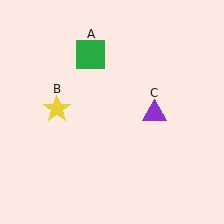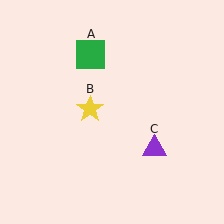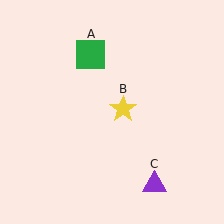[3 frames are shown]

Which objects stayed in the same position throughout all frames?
Green square (object A) remained stationary.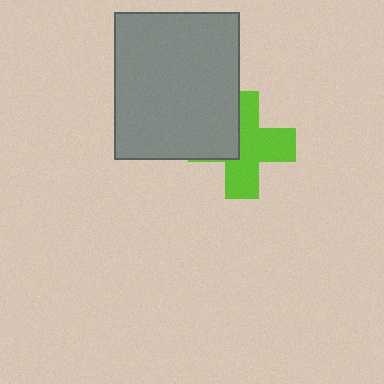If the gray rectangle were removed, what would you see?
You would see the complete lime cross.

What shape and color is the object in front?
The object in front is a gray rectangle.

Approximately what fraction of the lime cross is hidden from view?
Roughly 35% of the lime cross is hidden behind the gray rectangle.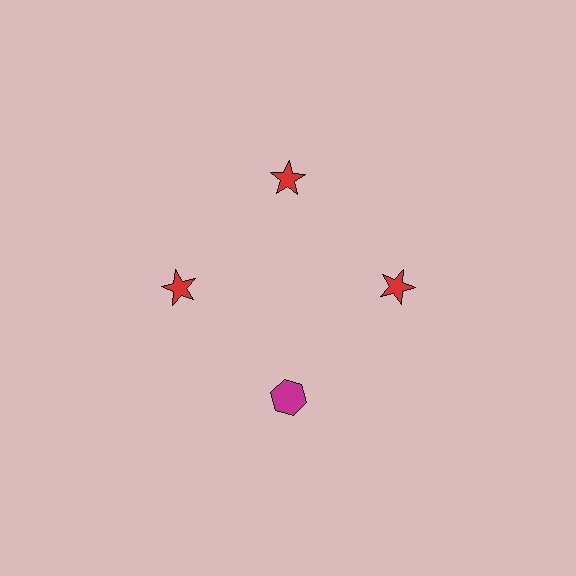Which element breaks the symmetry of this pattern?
The magenta hexagon at roughly the 6 o'clock position breaks the symmetry. All other shapes are red stars.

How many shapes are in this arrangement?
There are 4 shapes arranged in a ring pattern.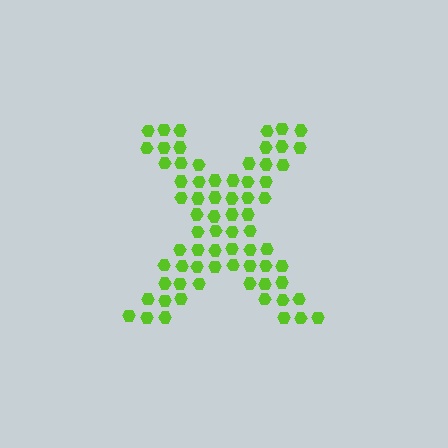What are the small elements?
The small elements are hexagons.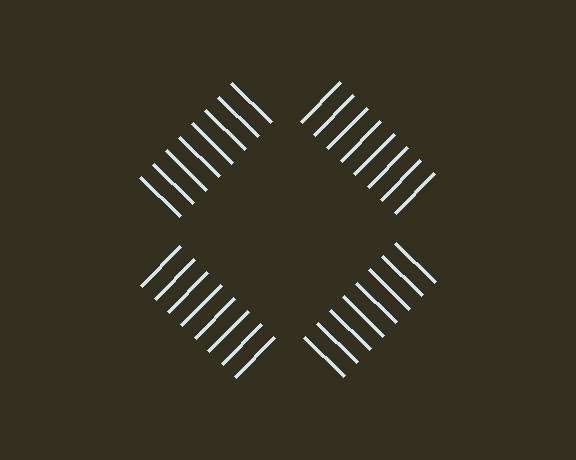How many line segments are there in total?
32 — 8 along each of the 4 edges.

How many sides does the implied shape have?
4 sides — the line-ends trace a square.